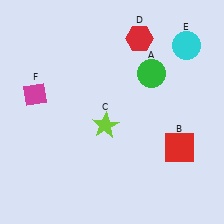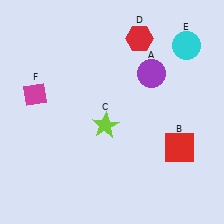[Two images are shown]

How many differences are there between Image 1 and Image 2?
There is 1 difference between the two images.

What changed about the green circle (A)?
In Image 1, A is green. In Image 2, it changed to purple.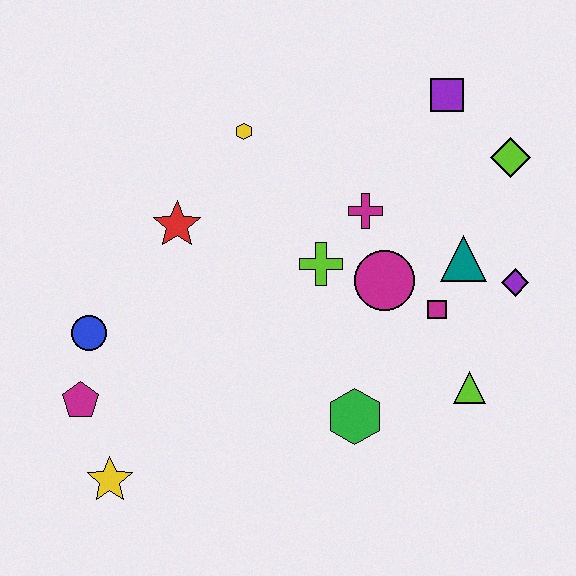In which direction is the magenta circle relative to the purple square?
The magenta circle is below the purple square.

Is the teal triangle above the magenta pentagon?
Yes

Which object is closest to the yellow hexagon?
The red star is closest to the yellow hexagon.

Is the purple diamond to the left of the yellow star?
No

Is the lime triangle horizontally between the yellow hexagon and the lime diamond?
Yes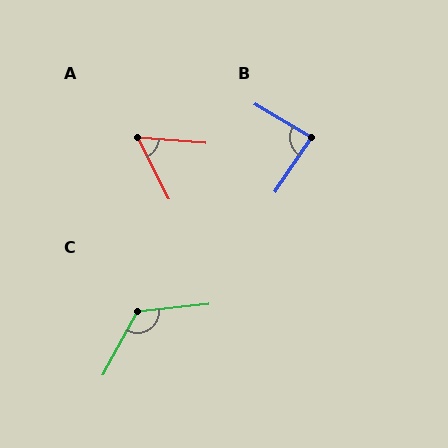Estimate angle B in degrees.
Approximately 87 degrees.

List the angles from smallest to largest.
A (59°), B (87°), C (125°).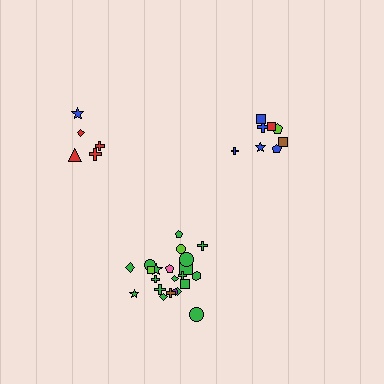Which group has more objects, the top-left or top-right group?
The top-right group.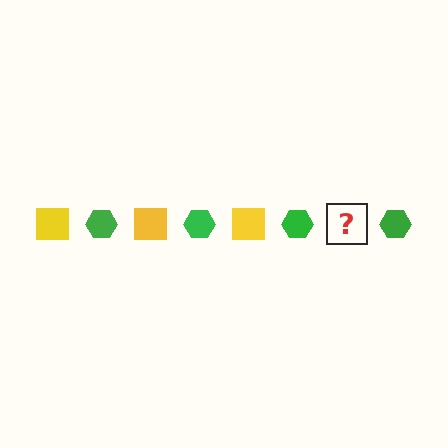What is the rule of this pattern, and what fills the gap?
The rule is that the pattern alternates between yellow square and green hexagon. The gap should be filled with a yellow square.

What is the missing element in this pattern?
The missing element is a yellow square.